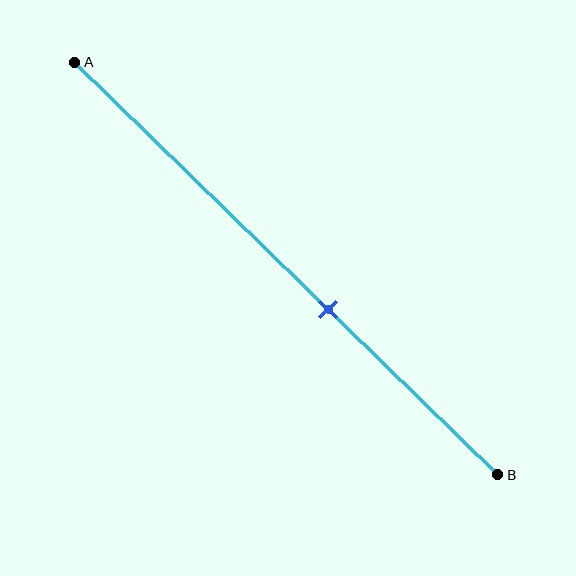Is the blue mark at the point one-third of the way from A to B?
No, the mark is at about 60% from A, not at the 33% one-third point.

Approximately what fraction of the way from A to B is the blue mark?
The blue mark is approximately 60% of the way from A to B.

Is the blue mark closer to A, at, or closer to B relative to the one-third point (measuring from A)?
The blue mark is closer to point B than the one-third point of segment AB.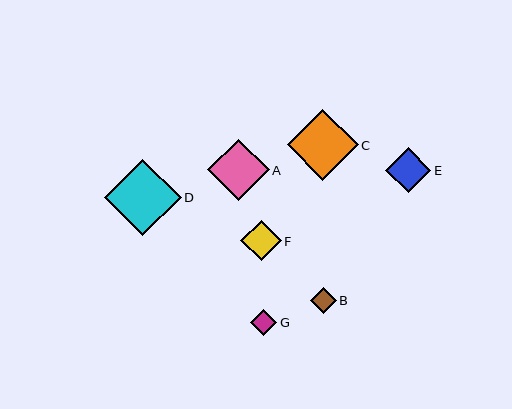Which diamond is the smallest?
Diamond B is the smallest with a size of approximately 26 pixels.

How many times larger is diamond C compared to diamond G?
Diamond C is approximately 2.7 times the size of diamond G.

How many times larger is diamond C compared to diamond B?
Diamond C is approximately 2.7 times the size of diamond B.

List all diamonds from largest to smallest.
From largest to smallest: D, C, A, E, F, G, B.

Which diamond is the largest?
Diamond D is the largest with a size of approximately 76 pixels.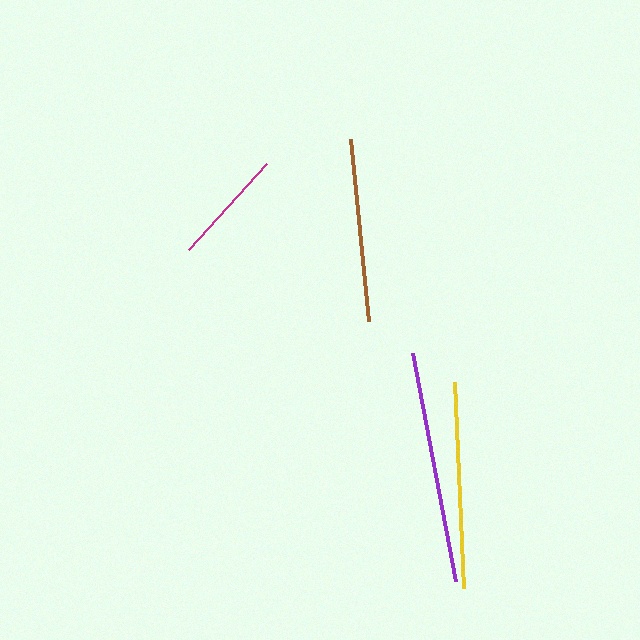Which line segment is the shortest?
The magenta line is the shortest at approximately 116 pixels.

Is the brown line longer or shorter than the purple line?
The purple line is longer than the brown line.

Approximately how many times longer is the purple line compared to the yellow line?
The purple line is approximately 1.1 times the length of the yellow line.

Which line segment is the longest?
The purple line is the longest at approximately 232 pixels.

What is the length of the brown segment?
The brown segment is approximately 182 pixels long.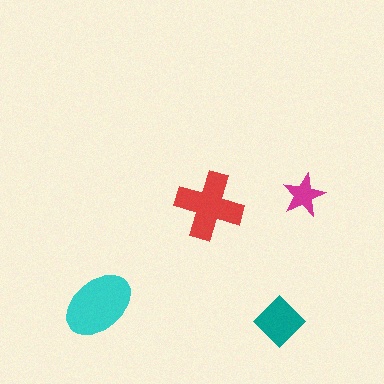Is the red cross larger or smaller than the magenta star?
Larger.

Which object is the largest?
The cyan ellipse.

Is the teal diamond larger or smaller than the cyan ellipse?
Smaller.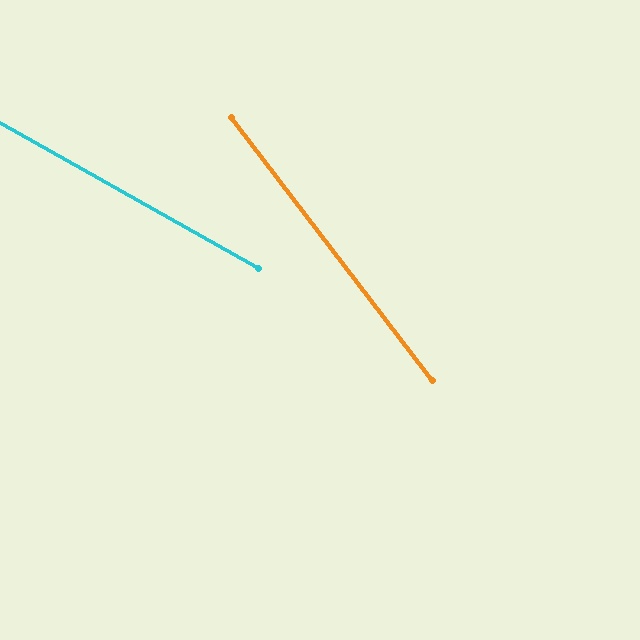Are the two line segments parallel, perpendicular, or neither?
Neither parallel nor perpendicular — they differ by about 23°.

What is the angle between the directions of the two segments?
Approximately 23 degrees.